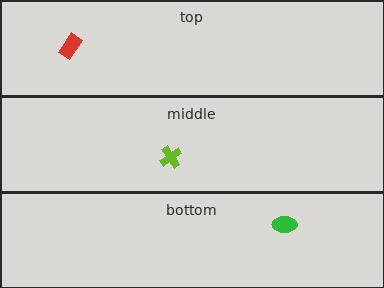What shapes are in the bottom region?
The green ellipse.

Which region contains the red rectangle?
The top region.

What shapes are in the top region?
The red rectangle.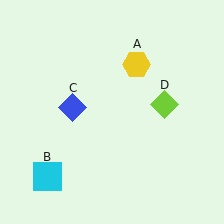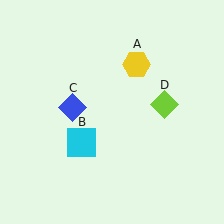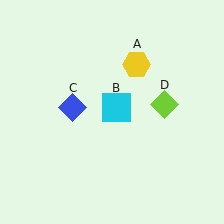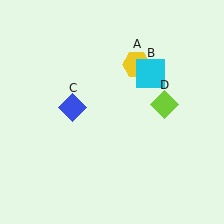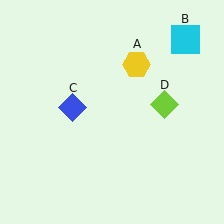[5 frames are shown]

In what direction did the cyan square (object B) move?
The cyan square (object B) moved up and to the right.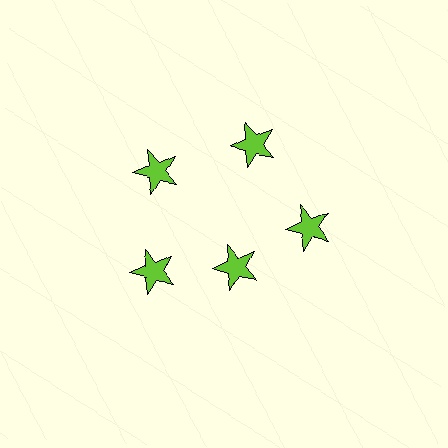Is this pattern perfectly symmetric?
No. The 5 lime stars are arranged in a ring, but one element near the 5 o'clock position is pulled inward toward the center, breaking the 5-fold rotational symmetry.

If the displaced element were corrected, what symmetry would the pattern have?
It would have 5-fold rotational symmetry — the pattern would map onto itself every 72 degrees.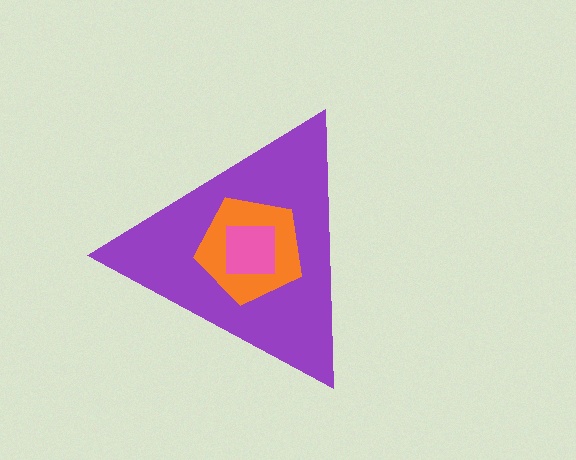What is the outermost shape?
The purple triangle.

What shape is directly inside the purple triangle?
The orange pentagon.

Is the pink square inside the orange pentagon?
Yes.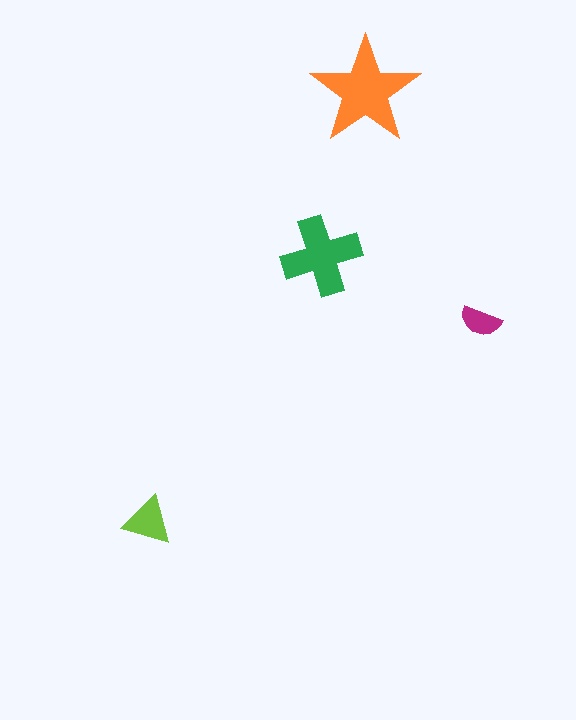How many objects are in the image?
There are 4 objects in the image.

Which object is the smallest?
The magenta semicircle.